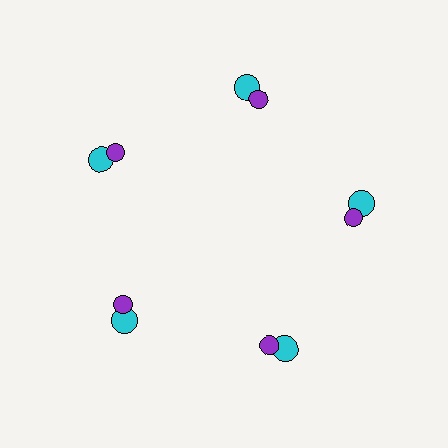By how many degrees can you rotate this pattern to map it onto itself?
The pattern maps onto itself every 72 degrees of rotation.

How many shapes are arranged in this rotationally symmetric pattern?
There are 10 shapes, arranged in 5 groups of 2.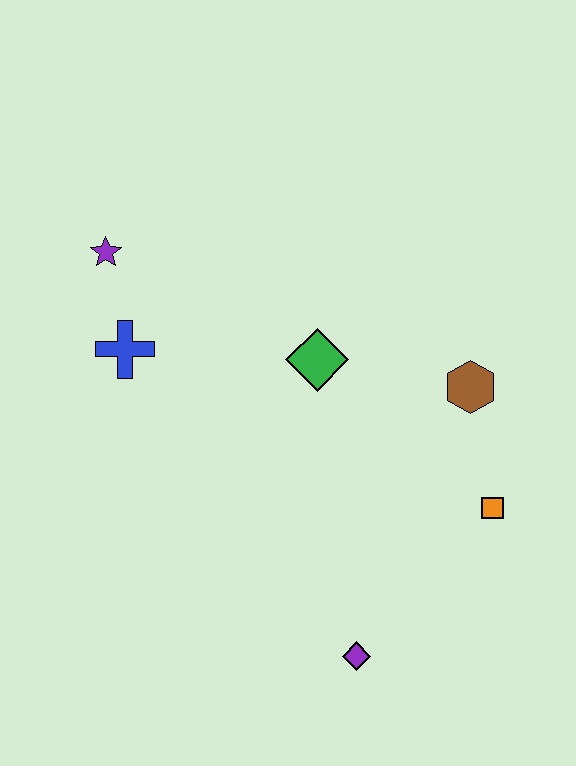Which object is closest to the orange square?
The brown hexagon is closest to the orange square.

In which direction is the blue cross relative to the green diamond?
The blue cross is to the left of the green diamond.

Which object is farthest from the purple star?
The purple diamond is farthest from the purple star.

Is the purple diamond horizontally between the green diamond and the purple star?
No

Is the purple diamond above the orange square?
No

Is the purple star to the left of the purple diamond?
Yes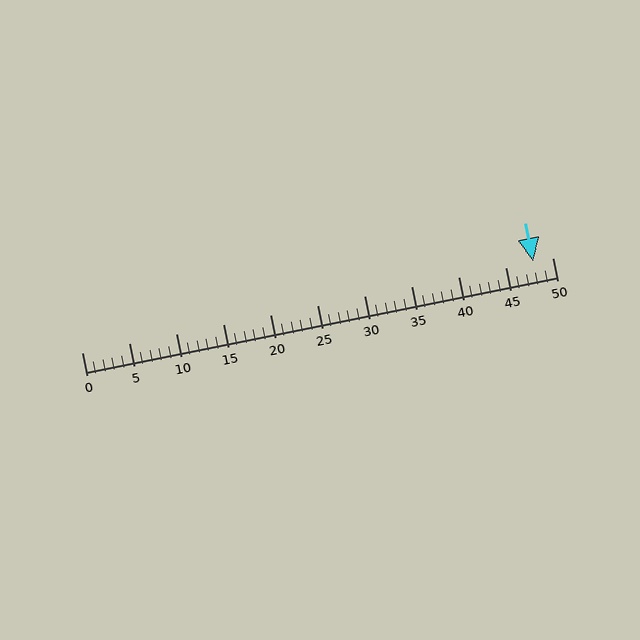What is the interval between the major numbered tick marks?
The major tick marks are spaced 5 units apart.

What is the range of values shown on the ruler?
The ruler shows values from 0 to 50.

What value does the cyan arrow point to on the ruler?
The cyan arrow points to approximately 48.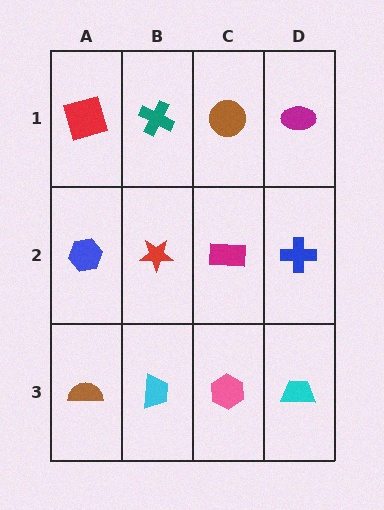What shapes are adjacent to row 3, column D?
A blue cross (row 2, column D), a pink hexagon (row 3, column C).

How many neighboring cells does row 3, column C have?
3.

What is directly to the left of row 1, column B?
A red square.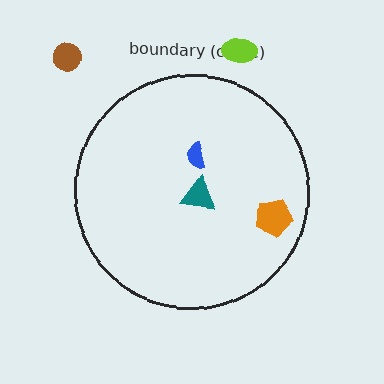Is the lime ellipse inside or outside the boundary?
Outside.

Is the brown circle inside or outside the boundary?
Outside.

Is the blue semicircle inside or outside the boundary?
Inside.